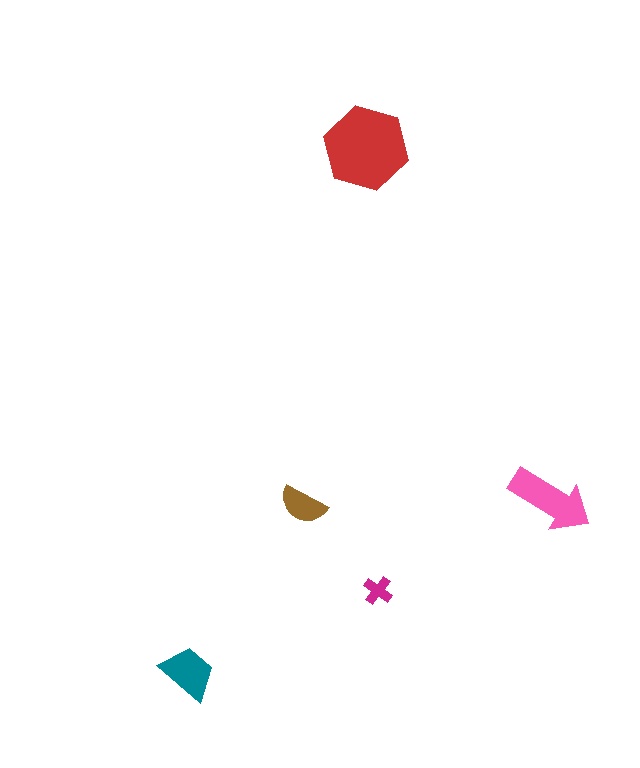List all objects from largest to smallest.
The red hexagon, the pink arrow, the teal trapezoid, the brown semicircle, the magenta cross.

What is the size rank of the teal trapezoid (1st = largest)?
3rd.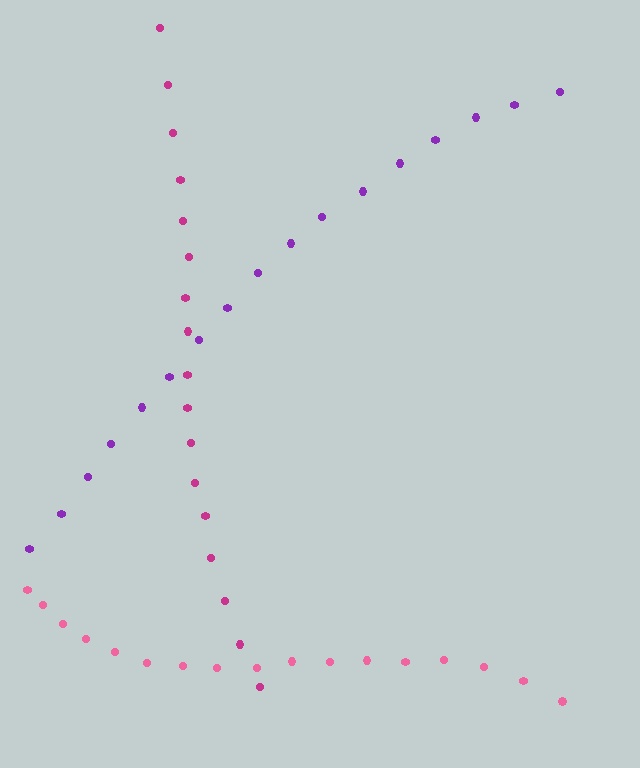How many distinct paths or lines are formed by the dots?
There are 3 distinct paths.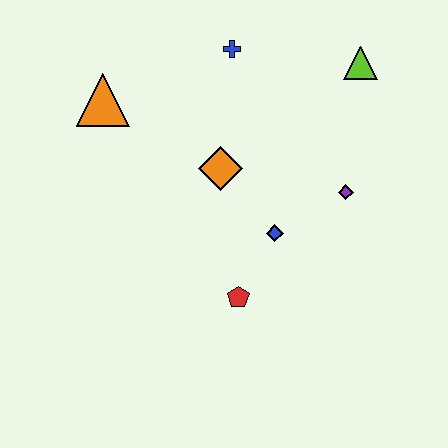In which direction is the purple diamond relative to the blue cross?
The purple diamond is below the blue cross.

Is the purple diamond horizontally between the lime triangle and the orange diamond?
Yes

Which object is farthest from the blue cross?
The red pentagon is farthest from the blue cross.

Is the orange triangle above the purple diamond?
Yes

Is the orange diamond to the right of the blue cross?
No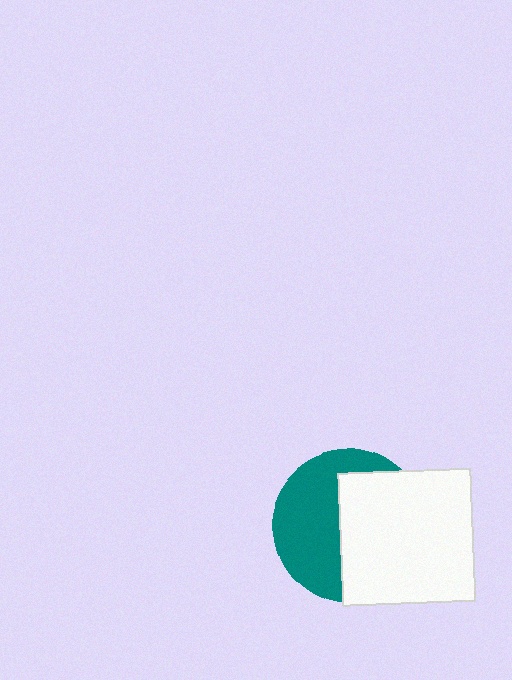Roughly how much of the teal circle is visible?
About half of it is visible (roughly 47%).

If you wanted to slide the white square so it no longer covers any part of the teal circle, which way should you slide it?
Slide it right — that is the most direct way to separate the two shapes.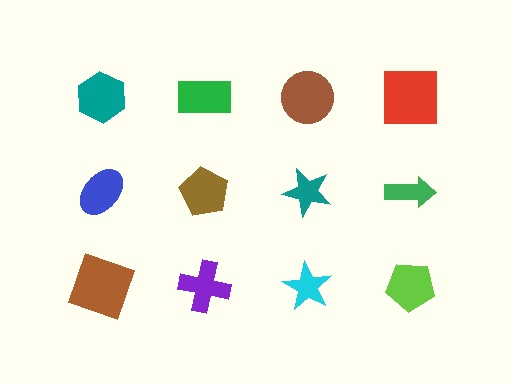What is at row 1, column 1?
A teal hexagon.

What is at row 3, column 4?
A lime pentagon.